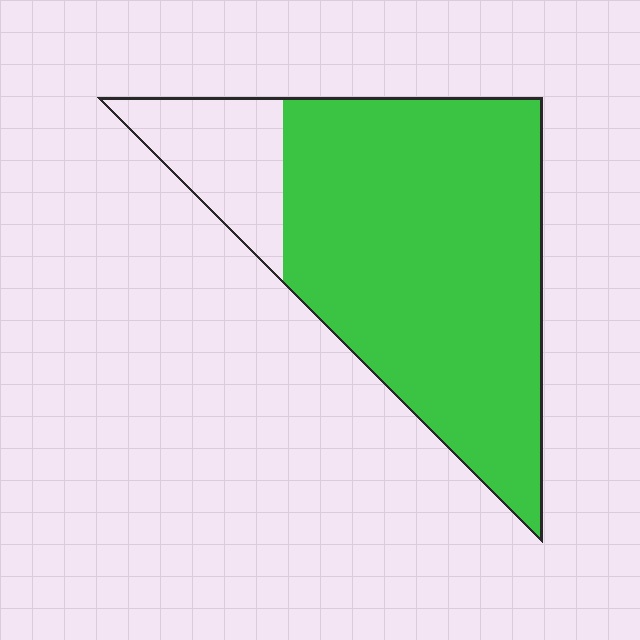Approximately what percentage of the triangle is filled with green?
Approximately 85%.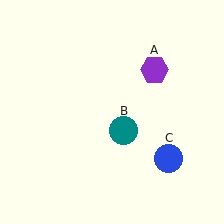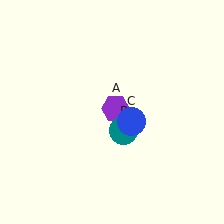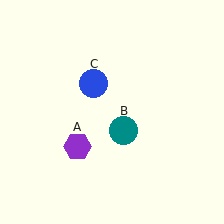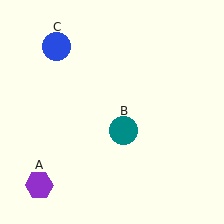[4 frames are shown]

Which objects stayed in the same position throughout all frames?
Teal circle (object B) remained stationary.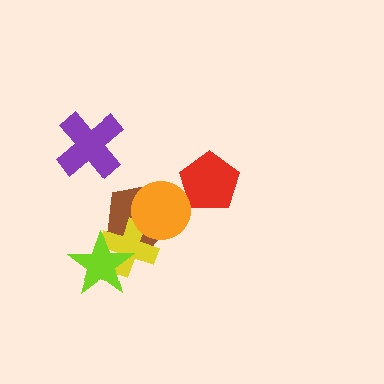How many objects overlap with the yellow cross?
3 objects overlap with the yellow cross.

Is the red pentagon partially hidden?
No, no other shape covers it.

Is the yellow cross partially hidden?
Yes, it is partially covered by another shape.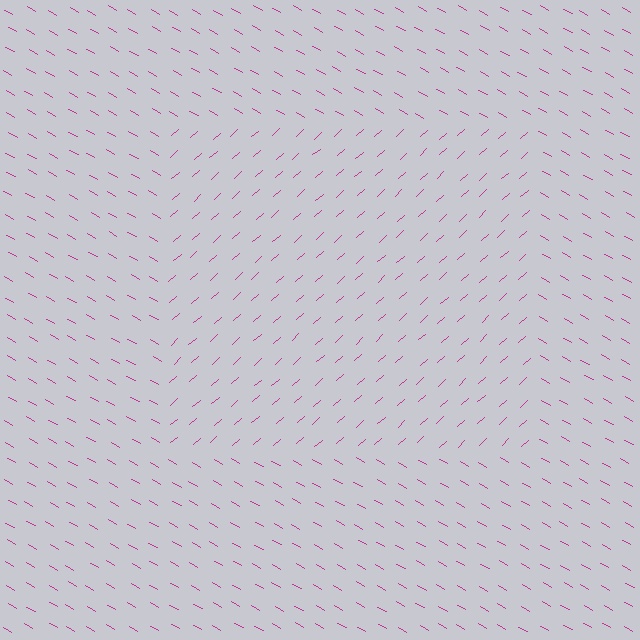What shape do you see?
I see a rectangle.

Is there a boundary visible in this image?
Yes, there is a texture boundary formed by a change in line orientation.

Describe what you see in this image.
The image is filled with small magenta line segments. A rectangle region in the image has lines oriented differently from the surrounding lines, creating a visible texture boundary.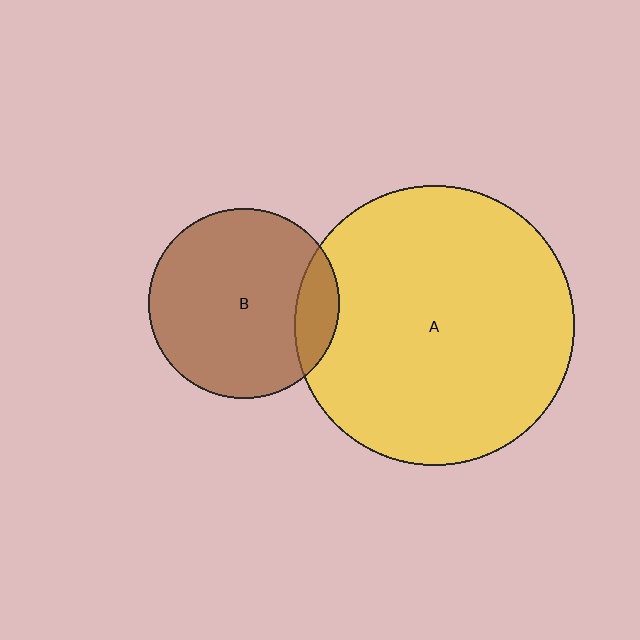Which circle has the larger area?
Circle A (yellow).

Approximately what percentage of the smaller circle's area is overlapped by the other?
Approximately 15%.